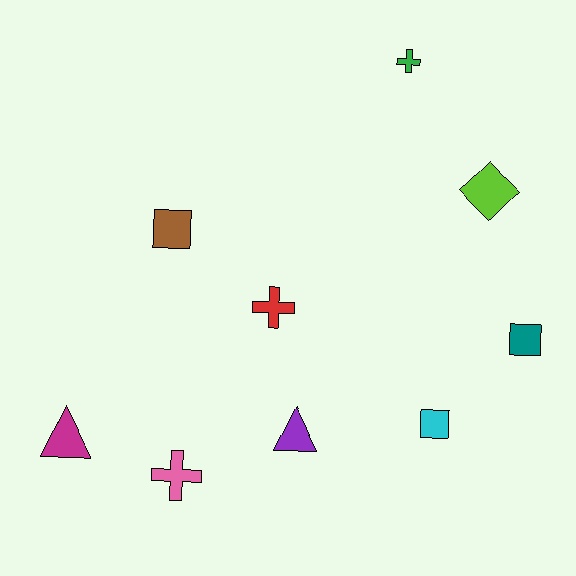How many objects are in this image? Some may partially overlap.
There are 9 objects.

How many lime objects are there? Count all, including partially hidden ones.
There is 1 lime object.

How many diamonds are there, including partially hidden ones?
There is 1 diamond.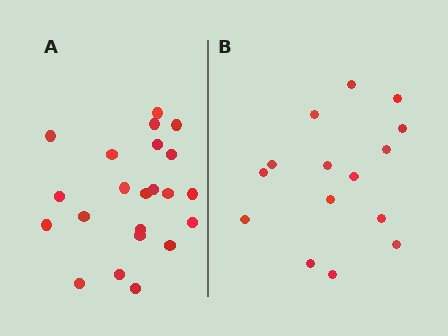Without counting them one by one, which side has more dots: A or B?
Region A (the left region) has more dots.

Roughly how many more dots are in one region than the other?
Region A has roughly 8 or so more dots than region B.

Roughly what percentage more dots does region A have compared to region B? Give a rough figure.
About 45% more.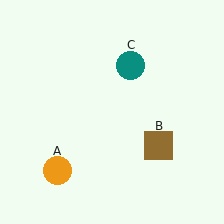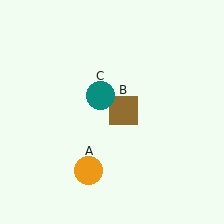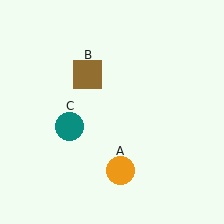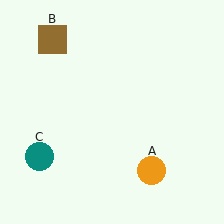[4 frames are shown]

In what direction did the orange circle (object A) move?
The orange circle (object A) moved right.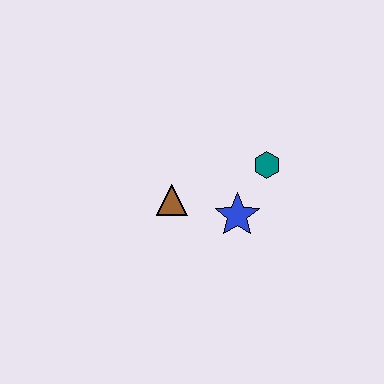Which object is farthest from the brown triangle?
The teal hexagon is farthest from the brown triangle.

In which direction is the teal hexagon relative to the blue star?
The teal hexagon is above the blue star.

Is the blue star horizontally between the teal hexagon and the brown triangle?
Yes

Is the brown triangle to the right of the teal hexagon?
No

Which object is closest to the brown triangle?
The blue star is closest to the brown triangle.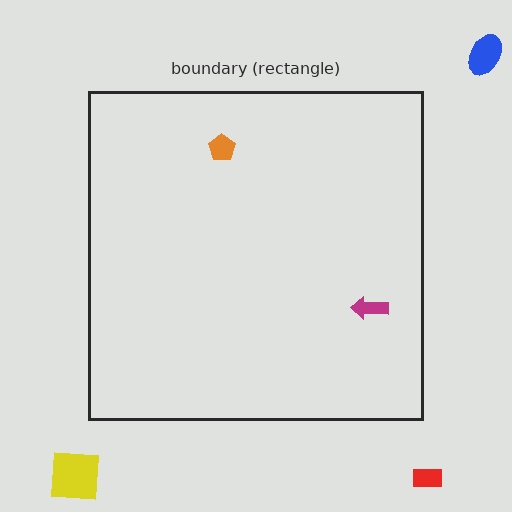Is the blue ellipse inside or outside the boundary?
Outside.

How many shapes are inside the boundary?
2 inside, 3 outside.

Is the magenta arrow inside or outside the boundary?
Inside.